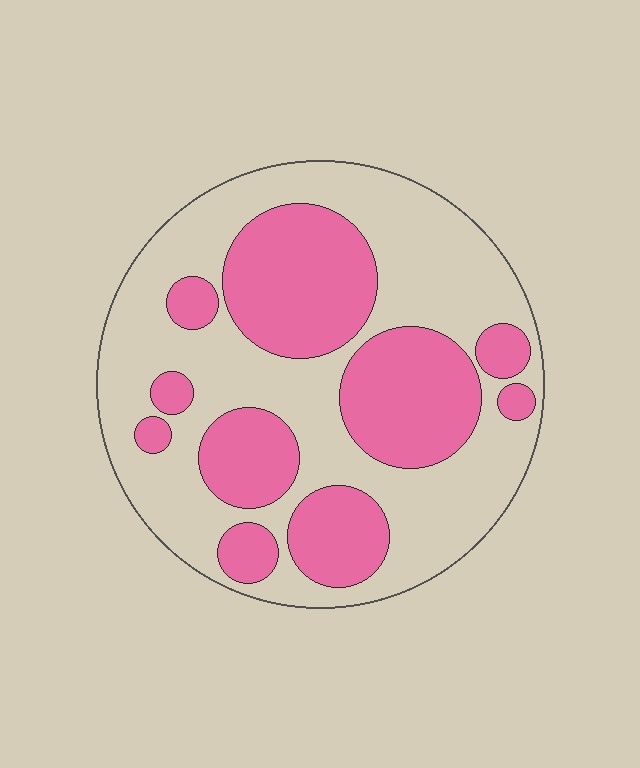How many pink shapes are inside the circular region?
10.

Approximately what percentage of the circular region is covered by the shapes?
Approximately 40%.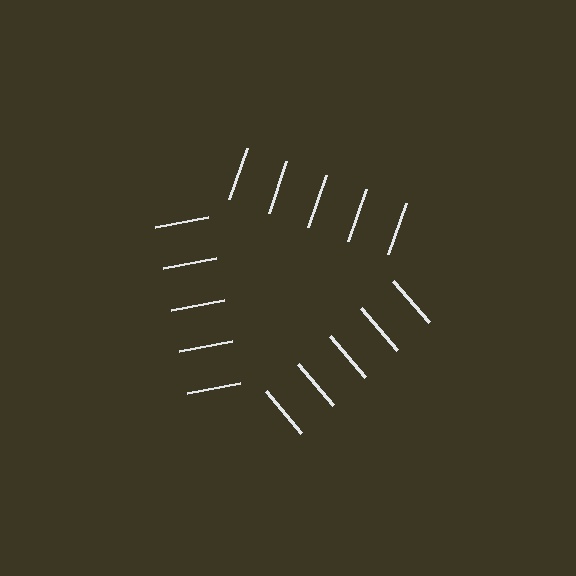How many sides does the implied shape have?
3 sides — the line-ends trace a triangle.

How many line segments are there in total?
15 — 5 along each of the 3 edges.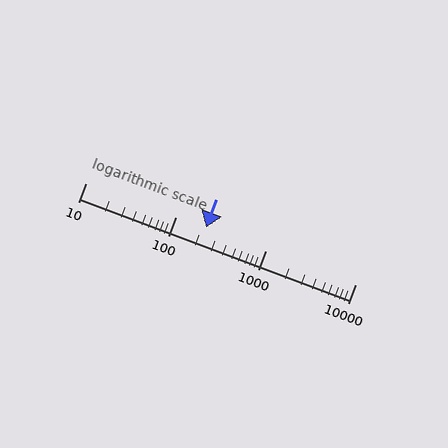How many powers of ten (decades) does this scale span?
The scale spans 3 decades, from 10 to 10000.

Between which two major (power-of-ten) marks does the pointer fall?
The pointer is between 100 and 1000.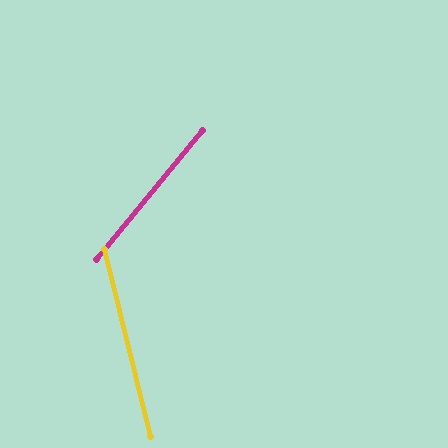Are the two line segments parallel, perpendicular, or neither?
Neither parallel nor perpendicular — they differ by about 53°.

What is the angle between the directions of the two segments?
Approximately 53 degrees.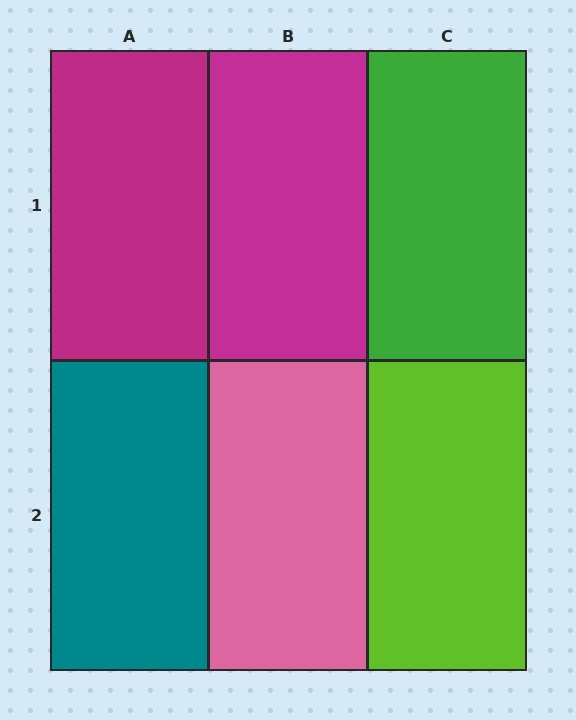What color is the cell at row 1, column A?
Magenta.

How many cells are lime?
1 cell is lime.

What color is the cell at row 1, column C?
Green.